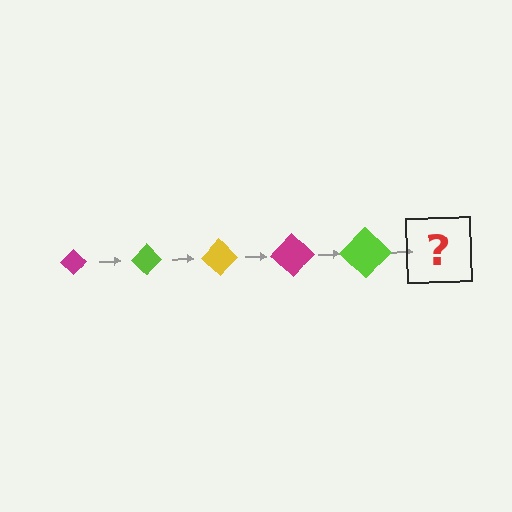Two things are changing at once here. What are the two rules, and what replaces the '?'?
The two rules are that the diamond grows larger each step and the color cycles through magenta, lime, and yellow. The '?' should be a yellow diamond, larger than the previous one.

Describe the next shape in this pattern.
It should be a yellow diamond, larger than the previous one.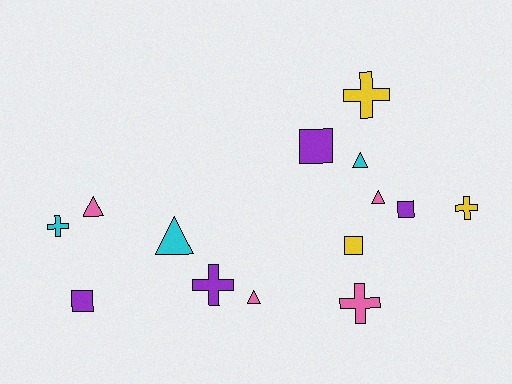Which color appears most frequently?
Purple, with 4 objects.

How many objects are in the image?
There are 14 objects.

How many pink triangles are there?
There are 3 pink triangles.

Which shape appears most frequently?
Triangle, with 5 objects.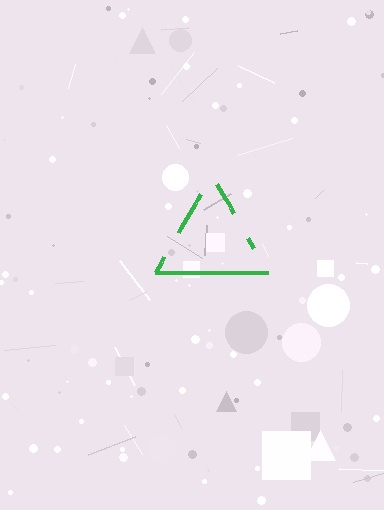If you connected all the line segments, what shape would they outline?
They would outline a triangle.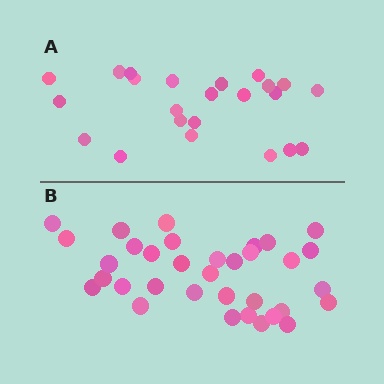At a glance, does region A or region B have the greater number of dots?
Region B (the bottom region) has more dots.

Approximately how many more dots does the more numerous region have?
Region B has roughly 12 or so more dots than region A.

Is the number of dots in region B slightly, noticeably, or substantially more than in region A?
Region B has substantially more. The ratio is roughly 1.5 to 1.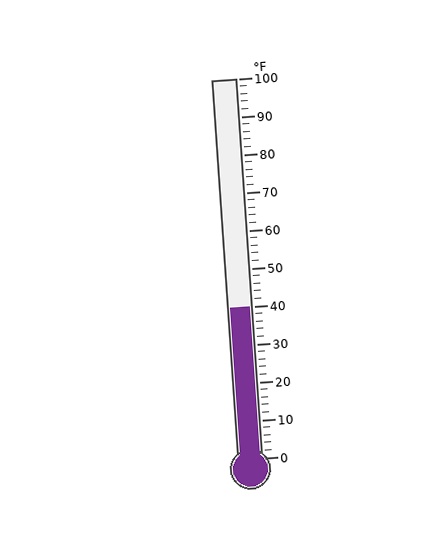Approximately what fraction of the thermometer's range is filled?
The thermometer is filled to approximately 40% of its range.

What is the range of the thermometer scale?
The thermometer scale ranges from 0°F to 100°F.